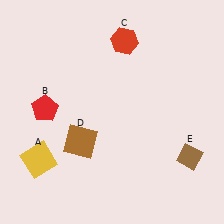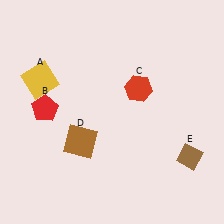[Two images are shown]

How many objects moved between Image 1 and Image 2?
2 objects moved between the two images.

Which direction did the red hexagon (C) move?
The red hexagon (C) moved down.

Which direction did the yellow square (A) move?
The yellow square (A) moved up.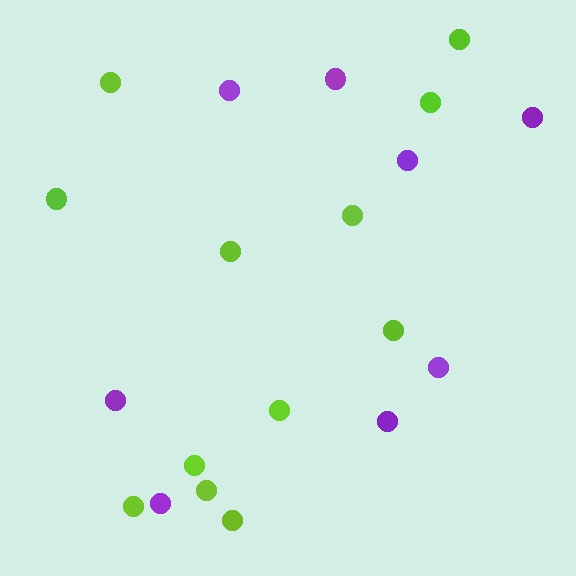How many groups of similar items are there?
There are 2 groups: one group of lime circles (12) and one group of purple circles (8).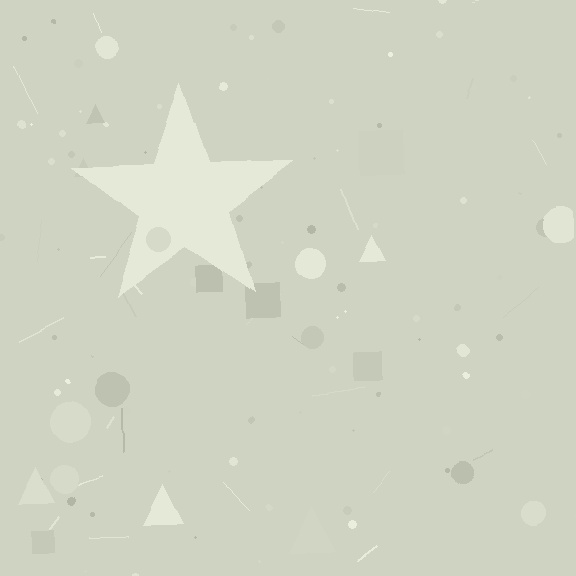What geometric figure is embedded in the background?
A star is embedded in the background.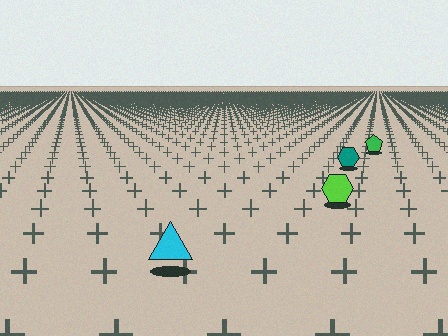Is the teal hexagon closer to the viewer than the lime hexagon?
No. The lime hexagon is closer — you can tell from the texture gradient: the ground texture is coarser near it.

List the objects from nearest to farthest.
From nearest to farthest: the cyan triangle, the lime hexagon, the teal hexagon, the green pentagon.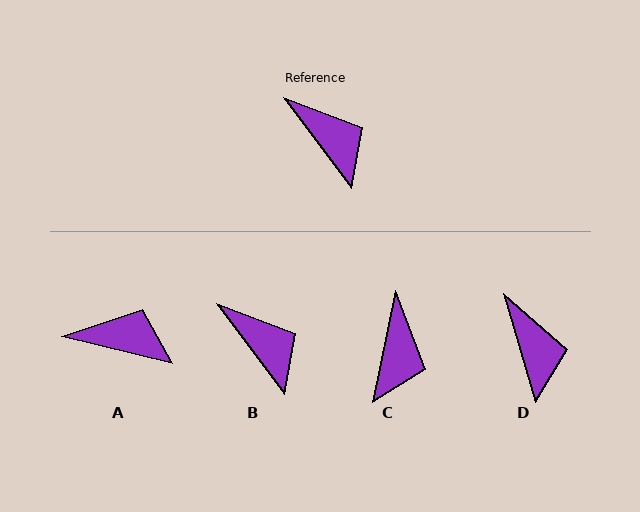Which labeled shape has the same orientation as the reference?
B.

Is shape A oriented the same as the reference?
No, it is off by about 39 degrees.